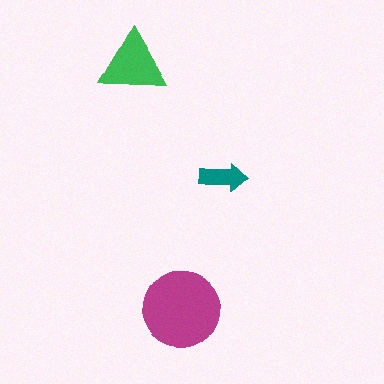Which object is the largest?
The magenta circle.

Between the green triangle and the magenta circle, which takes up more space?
The magenta circle.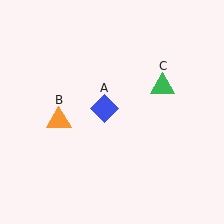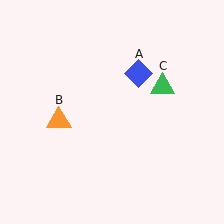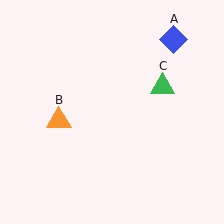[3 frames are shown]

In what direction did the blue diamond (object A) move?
The blue diamond (object A) moved up and to the right.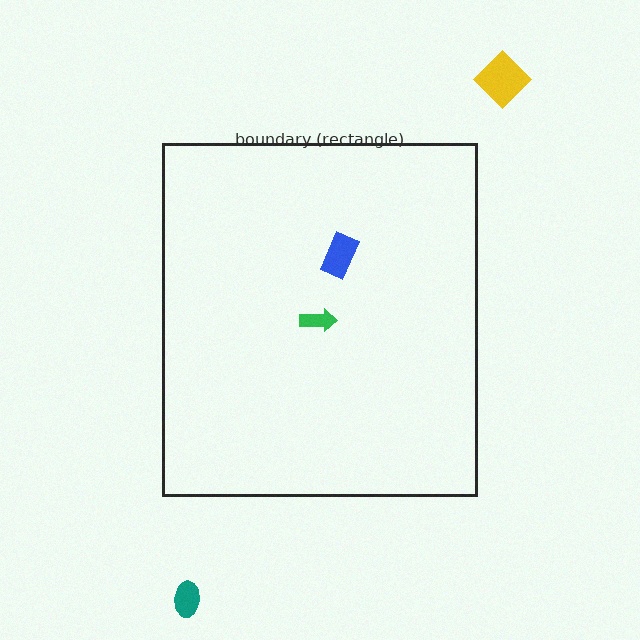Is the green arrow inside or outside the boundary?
Inside.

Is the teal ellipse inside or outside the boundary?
Outside.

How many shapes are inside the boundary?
2 inside, 2 outside.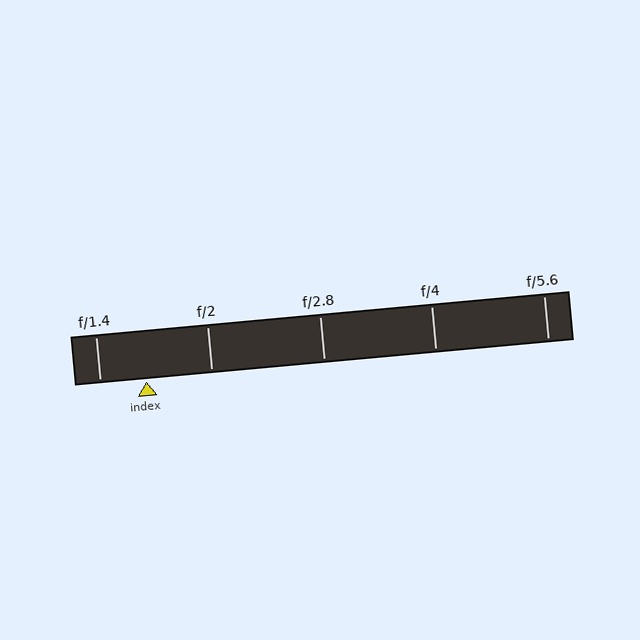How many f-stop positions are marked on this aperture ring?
There are 5 f-stop positions marked.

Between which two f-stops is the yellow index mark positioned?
The index mark is between f/1.4 and f/2.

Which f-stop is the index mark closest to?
The index mark is closest to f/1.4.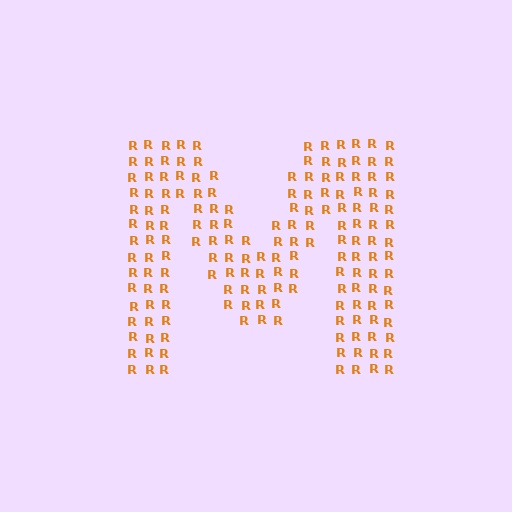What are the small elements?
The small elements are letter R's.